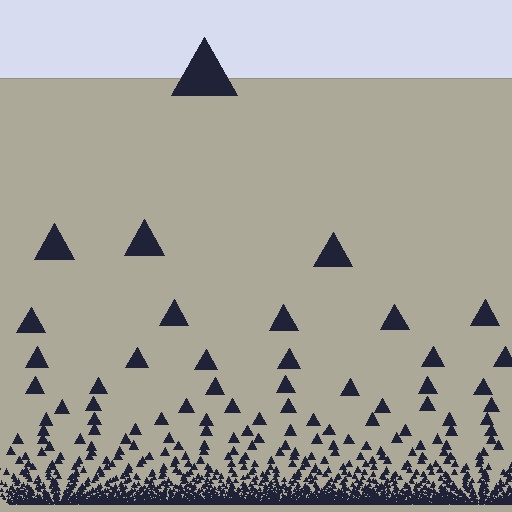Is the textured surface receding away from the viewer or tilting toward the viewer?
The surface appears to tilt toward the viewer. Texture elements get larger and sparser toward the top.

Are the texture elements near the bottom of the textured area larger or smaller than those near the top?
Smaller. The gradient is inverted — elements near the bottom are smaller and denser.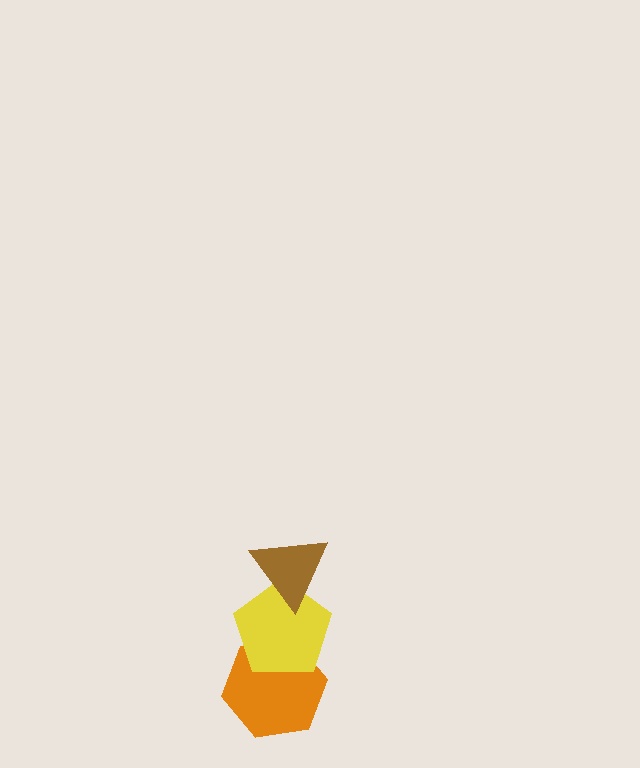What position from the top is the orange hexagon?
The orange hexagon is 3rd from the top.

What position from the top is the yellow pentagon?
The yellow pentagon is 2nd from the top.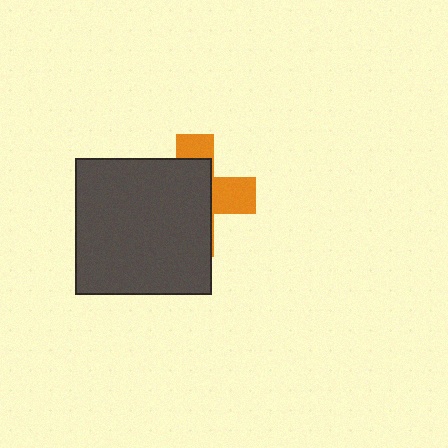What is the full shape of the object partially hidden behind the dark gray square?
The partially hidden object is an orange cross.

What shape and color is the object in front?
The object in front is a dark gray square.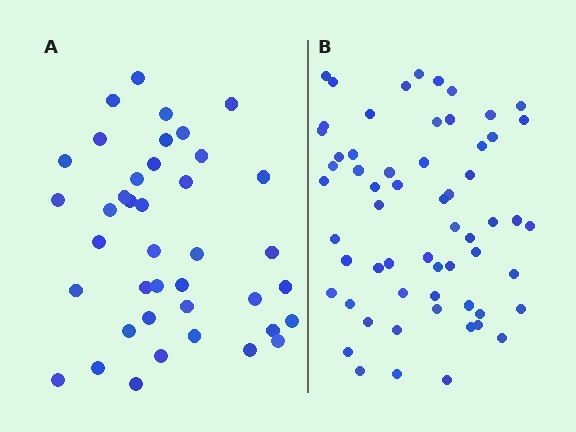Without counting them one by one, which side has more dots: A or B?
Region B (the right region) has more dots.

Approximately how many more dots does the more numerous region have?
Region B has approximately 20 more dots than region A.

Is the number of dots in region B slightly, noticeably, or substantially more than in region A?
Region B has substantially more. The ratio is roughly 1.5 to 1.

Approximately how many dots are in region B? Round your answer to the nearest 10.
About 60 dots.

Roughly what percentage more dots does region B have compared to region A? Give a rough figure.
About 50% more.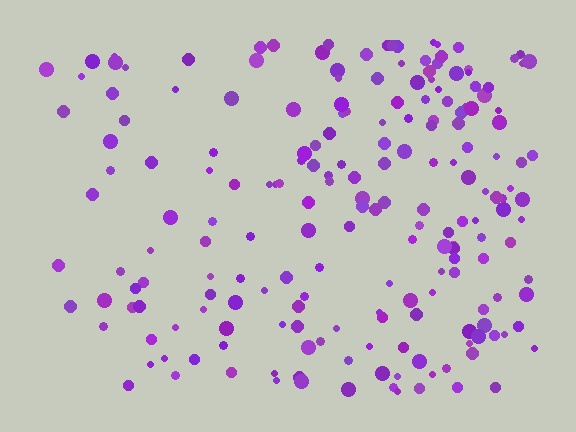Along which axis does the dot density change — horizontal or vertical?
Horizontal.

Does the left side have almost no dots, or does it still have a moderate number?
Still a moderate number, just noticeably fewer than the right.